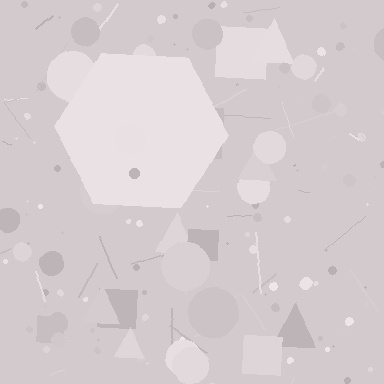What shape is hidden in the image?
A hexagon is hidden in the image.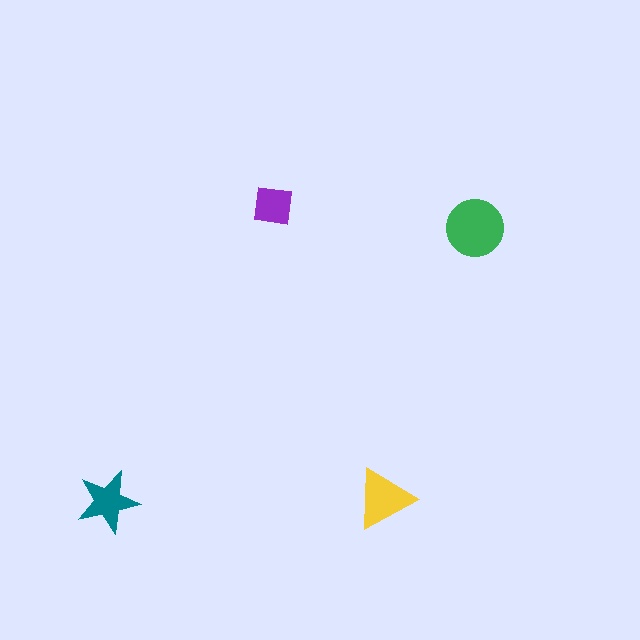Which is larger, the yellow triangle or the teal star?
The yellow triangle.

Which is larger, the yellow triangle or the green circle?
The green circle.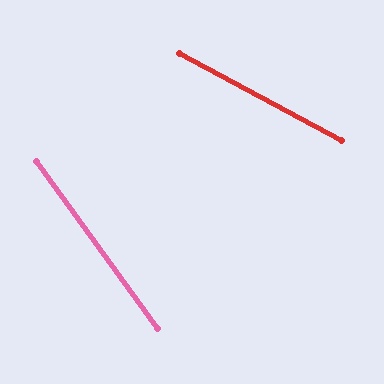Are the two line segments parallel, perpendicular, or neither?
Neither parallel nor perpendicular — they differ by about 26°.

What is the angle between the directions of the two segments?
Approximately 26 degrees.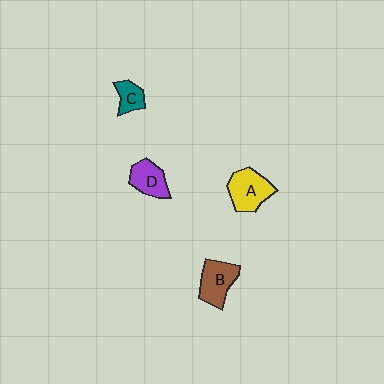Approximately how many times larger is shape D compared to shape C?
Approximately 1.5 times.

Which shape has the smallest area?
Shape C (teal).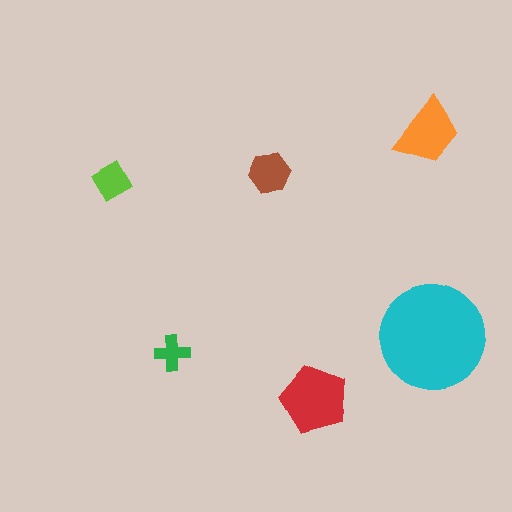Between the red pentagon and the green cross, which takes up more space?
The red pentagon.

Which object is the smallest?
The green cross.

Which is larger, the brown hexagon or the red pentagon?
The red pentagon.